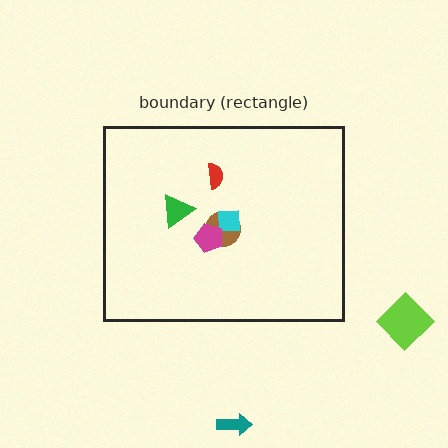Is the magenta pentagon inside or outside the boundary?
Inside.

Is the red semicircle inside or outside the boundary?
Inside.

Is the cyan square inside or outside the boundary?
Inside.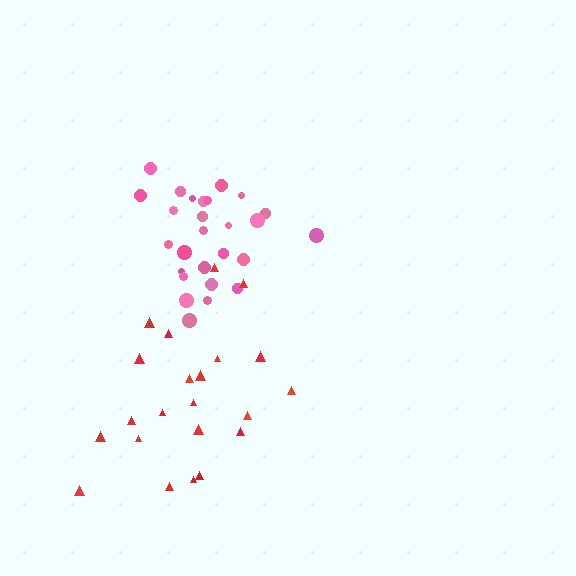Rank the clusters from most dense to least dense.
pink, red.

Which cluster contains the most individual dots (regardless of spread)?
Pink (27).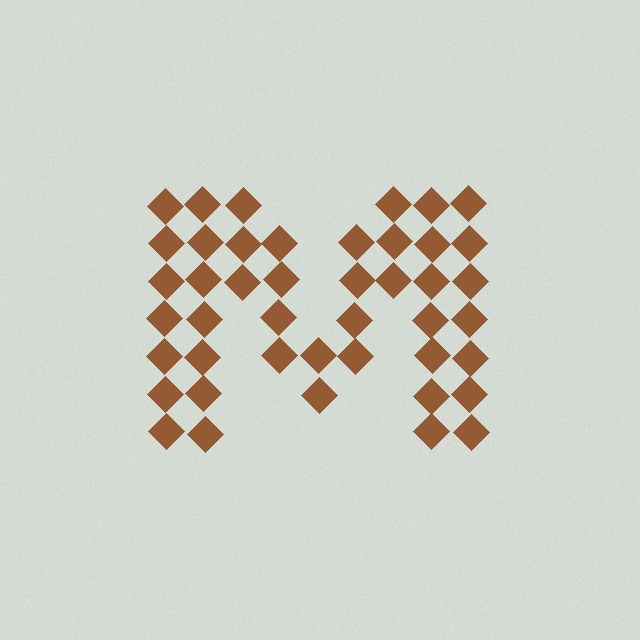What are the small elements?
The small elements are diamonds.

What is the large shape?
The large shape is the letter M.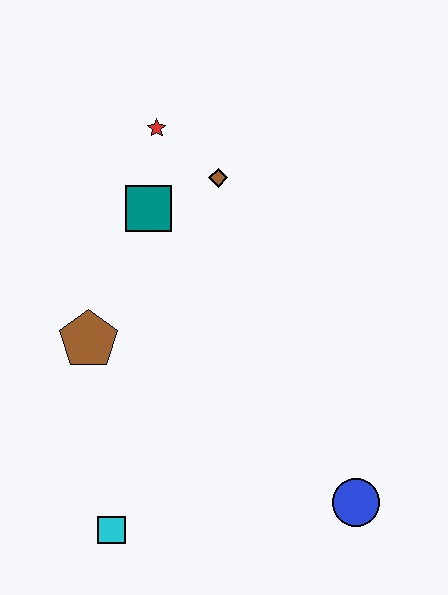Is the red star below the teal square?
No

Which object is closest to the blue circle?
The cyan square is closest to the blue circle.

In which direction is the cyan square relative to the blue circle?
The cyan square is to the left of the blue circle.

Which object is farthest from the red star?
The blue circle is farthest from the red star.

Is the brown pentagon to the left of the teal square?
Yes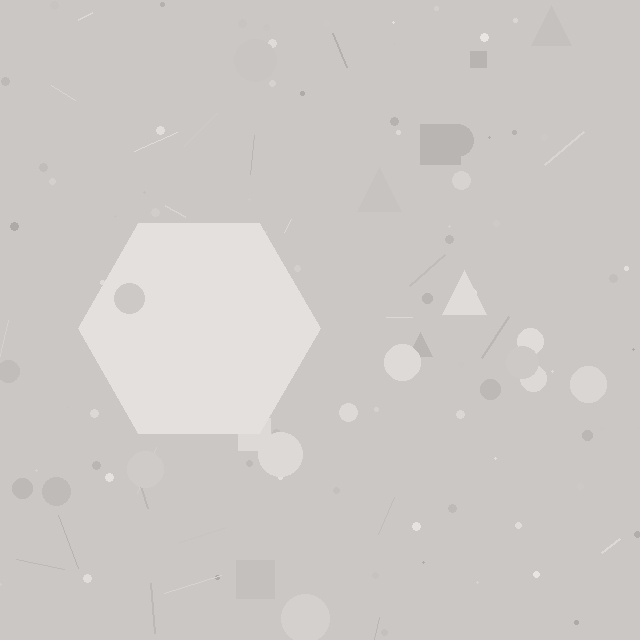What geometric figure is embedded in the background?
A hexagon is embedded in the background.